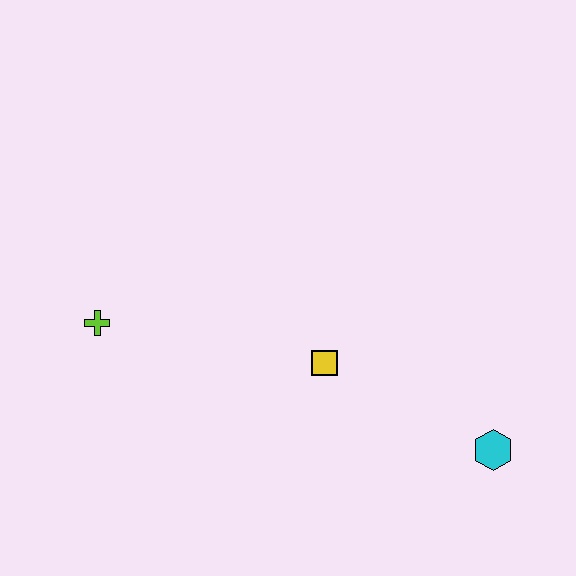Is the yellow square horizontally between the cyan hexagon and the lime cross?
Yes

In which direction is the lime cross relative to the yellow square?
The lime cross is to the left of the yellow square.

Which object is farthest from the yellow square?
The lime cross is farthest from the yellow square.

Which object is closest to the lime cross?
The yellow square is closest to the lime cross.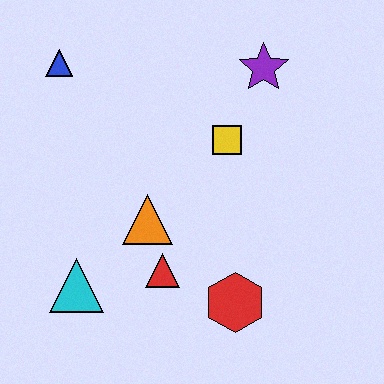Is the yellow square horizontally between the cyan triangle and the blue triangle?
No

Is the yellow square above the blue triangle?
No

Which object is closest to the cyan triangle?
The red triangle is closest to the cyan triangle.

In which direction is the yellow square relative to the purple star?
The yellow square is below the purple star.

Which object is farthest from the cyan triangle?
The purple star is farthest from the cyan triangle.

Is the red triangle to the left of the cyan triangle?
No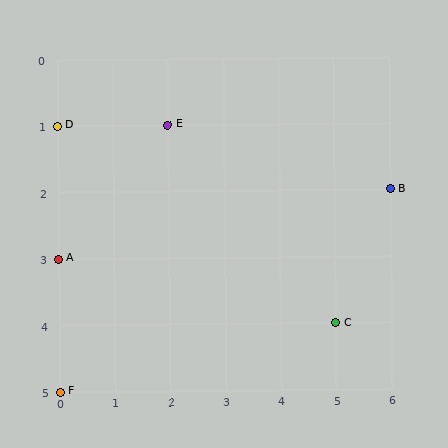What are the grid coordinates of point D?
Point D is at grid coordinates (0, 1).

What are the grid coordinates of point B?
Point B is at grid coordinates (6, 2).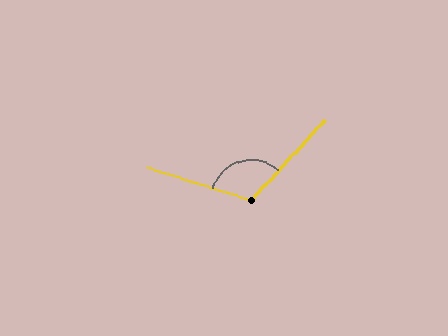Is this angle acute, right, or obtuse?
It is obtuse.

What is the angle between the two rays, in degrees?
Approximately 115 degrees.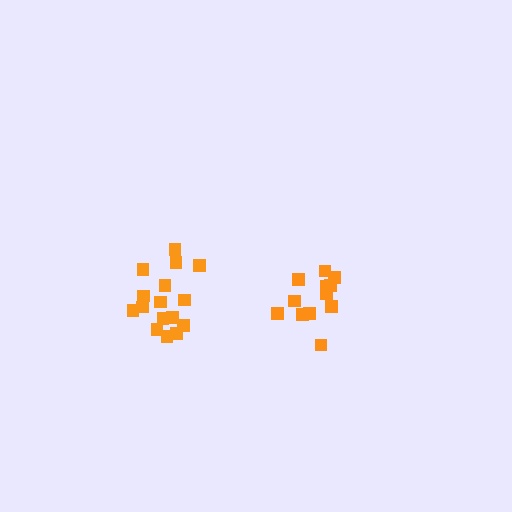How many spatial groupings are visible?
There are 2 spatial groupings.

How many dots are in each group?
Group 1: 12 dots, Group 2: 16 dots (28 total).